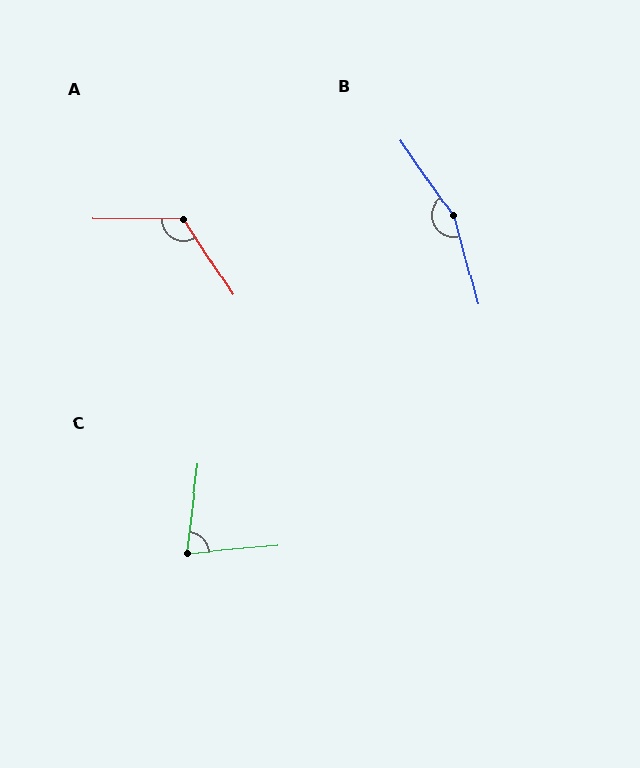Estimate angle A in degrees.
Approximately 124 degrees.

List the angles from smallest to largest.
C (78°), A (124°), B (160°).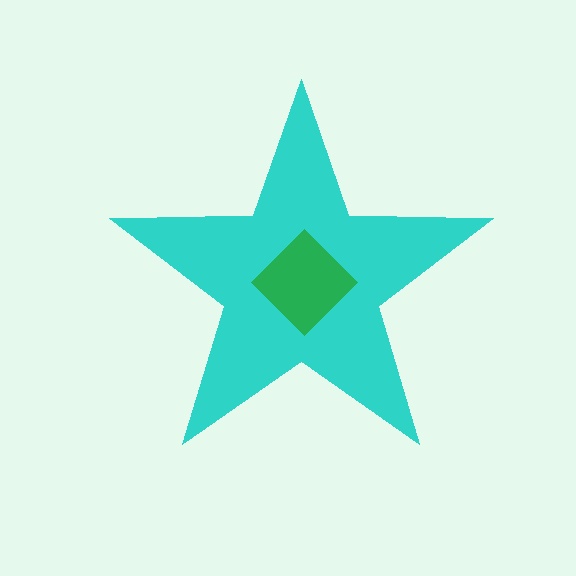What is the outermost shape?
The cyan star.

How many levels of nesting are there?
2.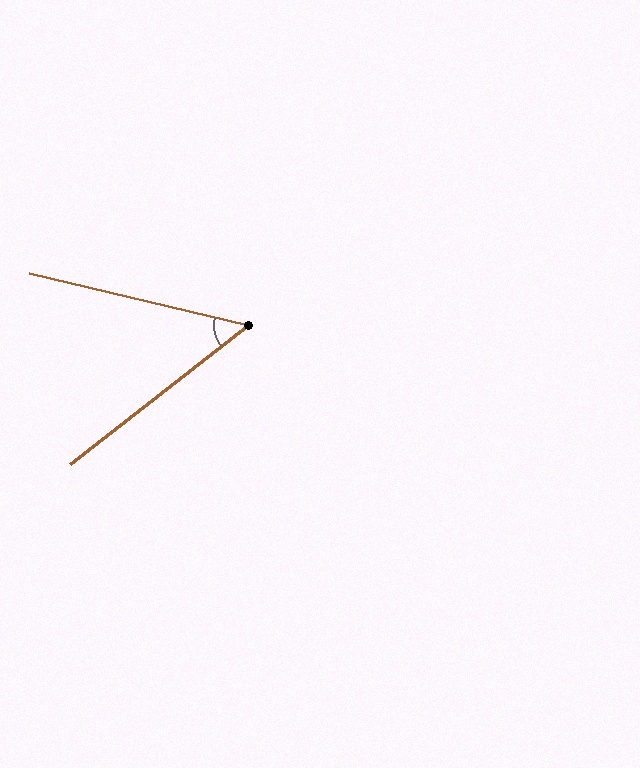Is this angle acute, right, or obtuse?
It is acute.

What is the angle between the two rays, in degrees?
Approximately 51 degrees.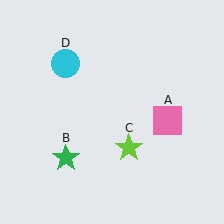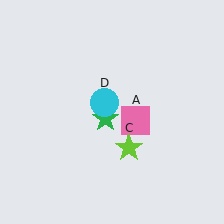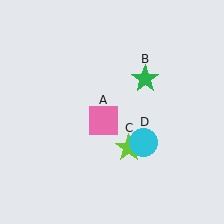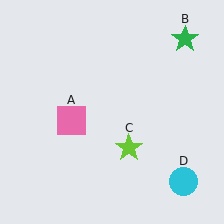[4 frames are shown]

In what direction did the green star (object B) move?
The green star (object B) moved up and to the right.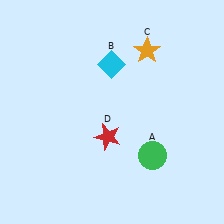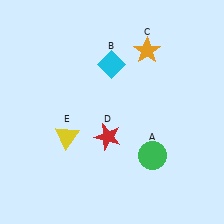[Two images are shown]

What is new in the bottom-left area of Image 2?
A yellow triangle (E) was added in the bottom-left area of Image 2.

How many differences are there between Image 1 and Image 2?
There is 1 difference between the two images.